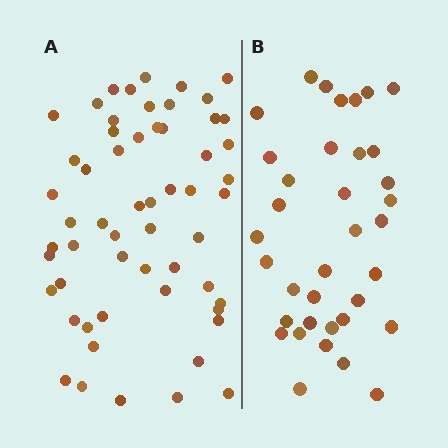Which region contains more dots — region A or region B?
Region A (the left region) has more dots.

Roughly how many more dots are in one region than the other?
Region A has approximately 20 more dots than region B.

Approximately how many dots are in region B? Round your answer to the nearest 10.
About 40 dots. (The exact count is 36, which rounds to 40.)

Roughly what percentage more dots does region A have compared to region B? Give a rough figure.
About 60% more.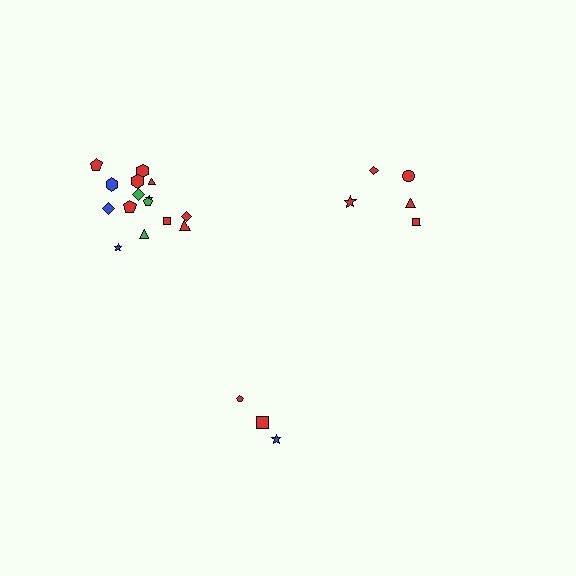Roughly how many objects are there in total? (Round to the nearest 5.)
Roughly 25 objects in total.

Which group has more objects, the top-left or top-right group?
The top-left group.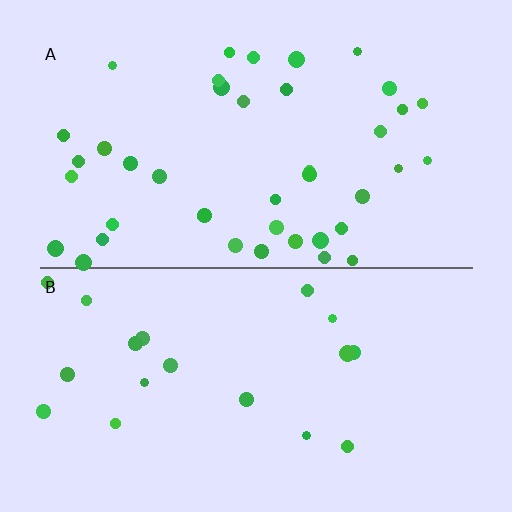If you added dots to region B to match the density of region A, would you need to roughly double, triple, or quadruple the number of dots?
Approximately double.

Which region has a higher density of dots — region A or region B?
A (the top).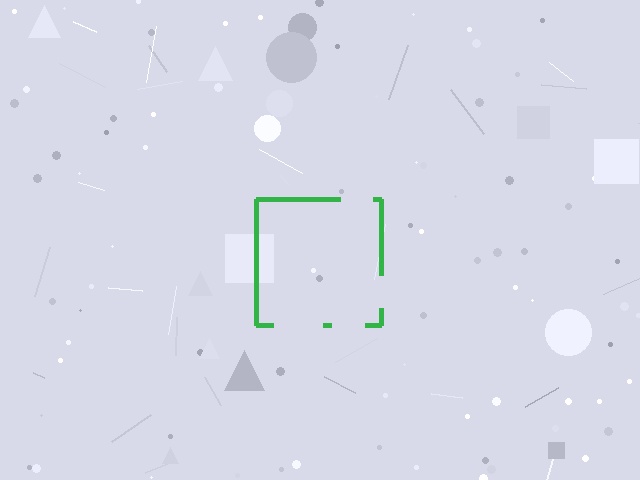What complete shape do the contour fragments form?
The contour fragments form a square.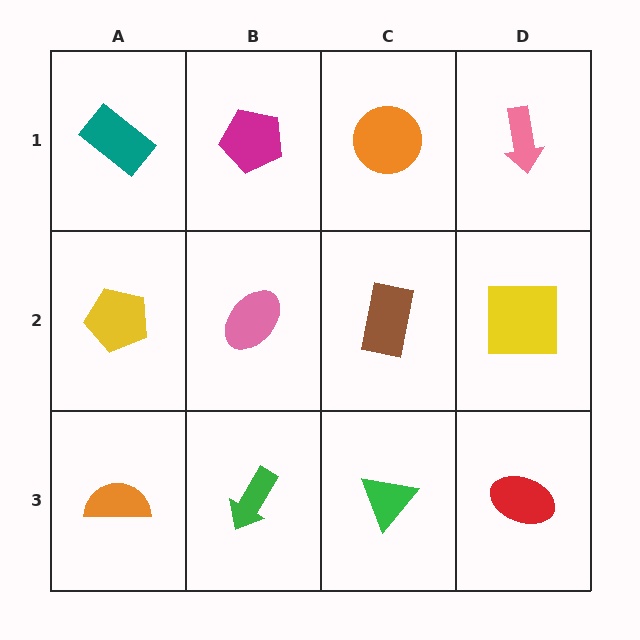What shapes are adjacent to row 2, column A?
A teal rectangle (row 1, column A), an orange semicircle (row 3, column A), a pink ellipse (row 2, column B).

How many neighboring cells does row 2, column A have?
3.